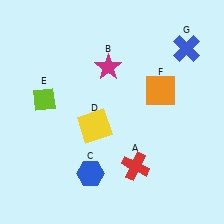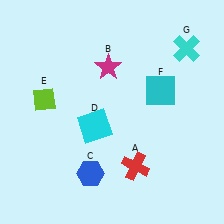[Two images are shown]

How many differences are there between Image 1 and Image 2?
There are 3 differences between the two images.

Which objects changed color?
D changed from yellow to cyan. F changed from orange to cyan. G changed from blue to cyan.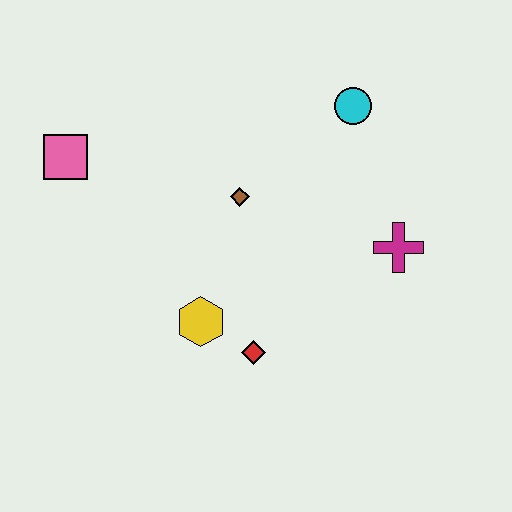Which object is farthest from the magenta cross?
The pink square is farthest from the magenta cross.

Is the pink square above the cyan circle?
No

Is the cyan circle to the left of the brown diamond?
No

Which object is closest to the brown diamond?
The yellow hexagon is closest to the brown diamond.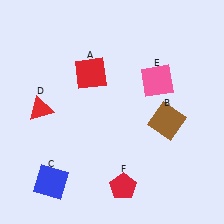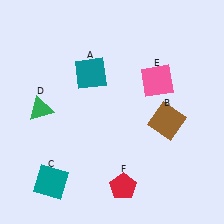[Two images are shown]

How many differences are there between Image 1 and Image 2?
There are 3 differences between the two images.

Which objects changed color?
A changed from red to teal. C changed from blue to teal. D changed from red to green.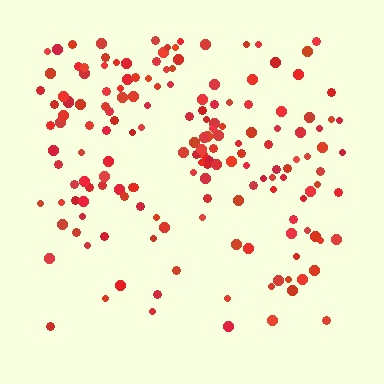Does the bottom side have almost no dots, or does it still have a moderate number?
Still a moderate number, just noticeably fewer than the top.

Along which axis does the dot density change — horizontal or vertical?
Vertical.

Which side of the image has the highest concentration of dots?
The top.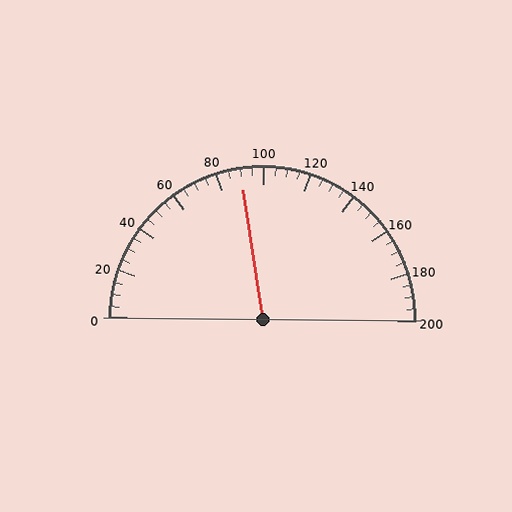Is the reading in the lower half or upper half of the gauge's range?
The reading is in the lower half of the range (0 to 200).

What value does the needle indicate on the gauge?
The needle indicates approximately 90.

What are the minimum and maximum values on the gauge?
The gauge ranges from 0 to 200.